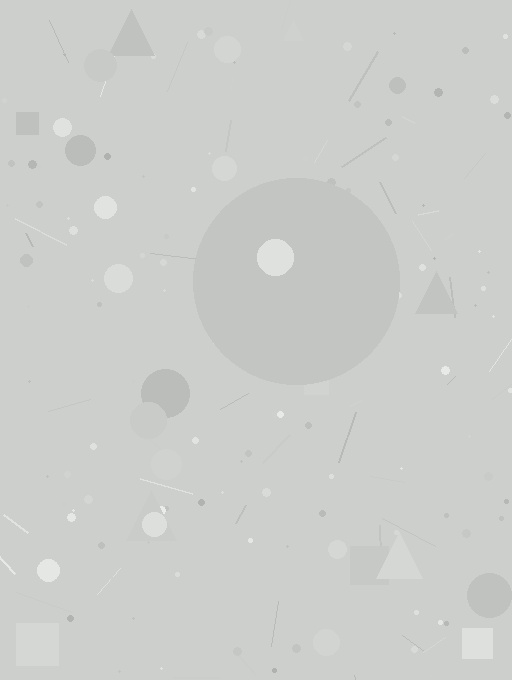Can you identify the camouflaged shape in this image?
The camouflaged shape is a circle.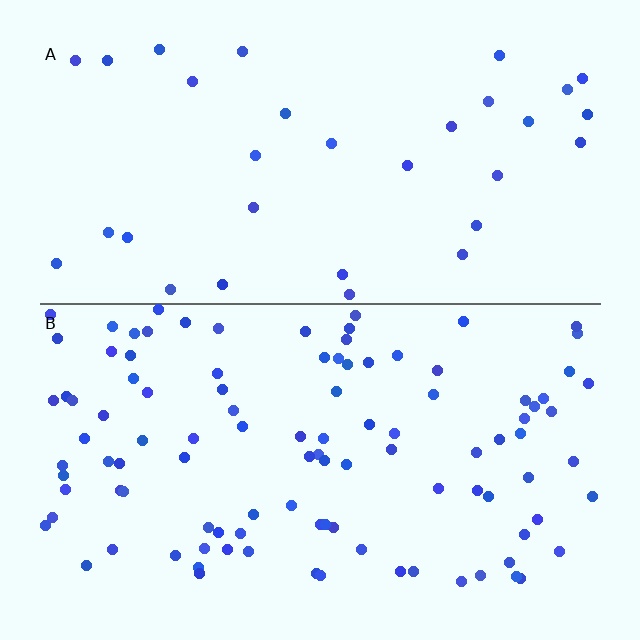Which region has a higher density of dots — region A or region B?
B (the bottom).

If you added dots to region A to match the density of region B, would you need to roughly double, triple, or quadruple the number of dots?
Approximately triple.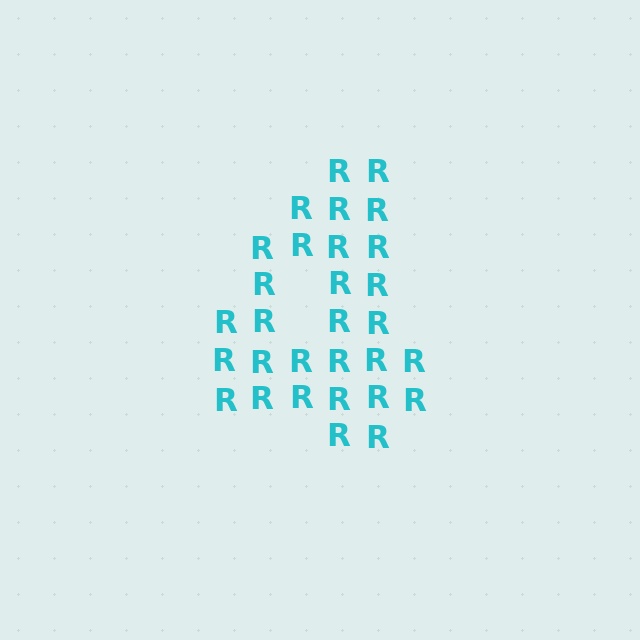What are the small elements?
The small elements are letter R's.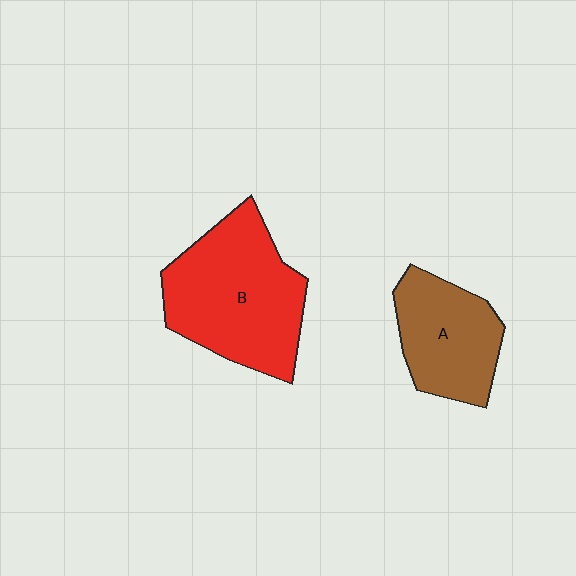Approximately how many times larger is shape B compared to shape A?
Approximately 1.5 times.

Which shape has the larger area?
Shape B (red).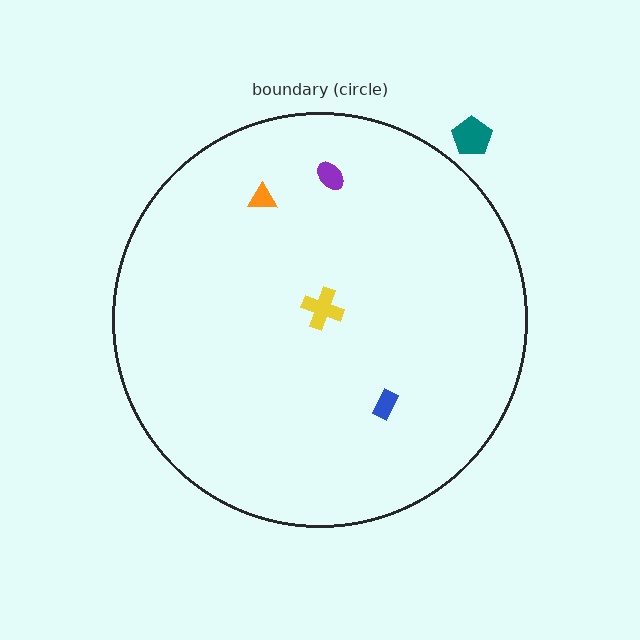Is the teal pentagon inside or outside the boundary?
Outside.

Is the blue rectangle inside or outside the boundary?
Inside.